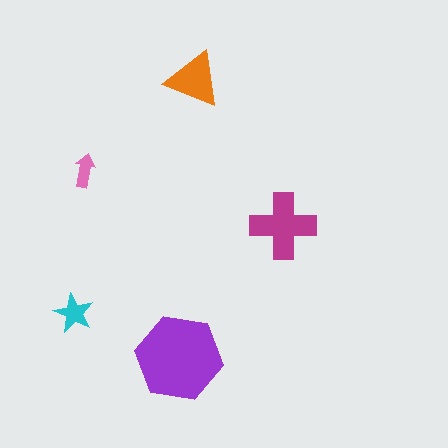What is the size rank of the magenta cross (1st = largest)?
2nd.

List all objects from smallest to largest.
The pink arrow, the cyan star, the orange triangle, the magenta cross, the purple hexagon.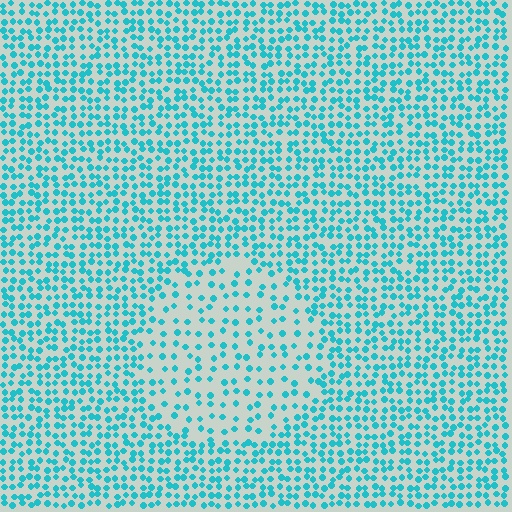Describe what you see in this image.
The image contains small cyan elements arranged at two different densities. A circle-shaped region is visible where the elements are less densely packed than the surrounding area.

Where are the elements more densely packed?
The elements are more densely packed outside the circle boundary.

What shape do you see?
I see a circle.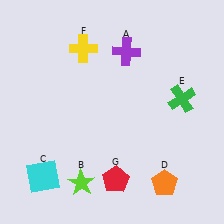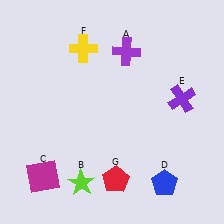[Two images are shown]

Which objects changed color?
C changed from cyan to magenta. D changed from orange to blue. E changed from green to purple.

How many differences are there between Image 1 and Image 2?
There are 3 differences between the two images.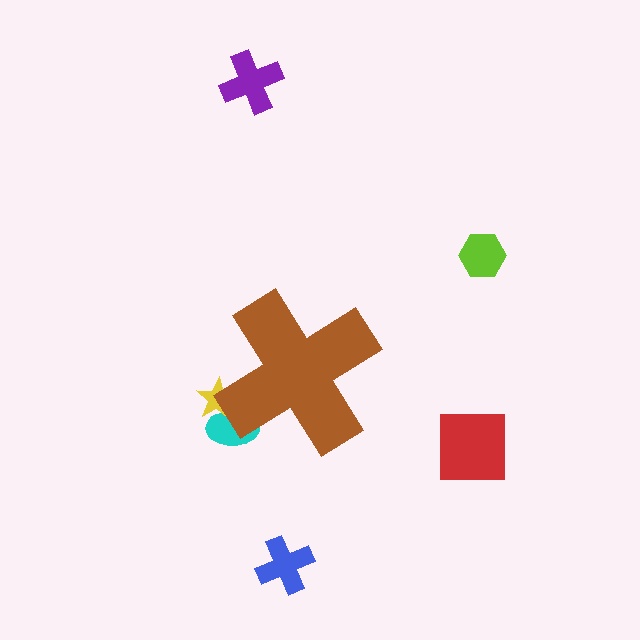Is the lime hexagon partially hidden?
No, the lime hexagon is fully visible.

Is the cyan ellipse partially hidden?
Yes, the cyan ellipse is partially hidden behind the brown cross.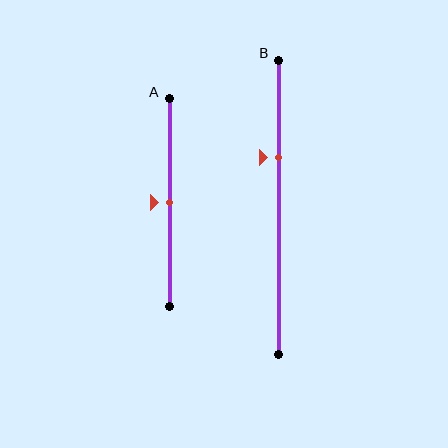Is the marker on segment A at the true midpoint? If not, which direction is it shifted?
Yes, the marker on segment A is at the true midpoint.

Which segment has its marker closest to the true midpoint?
Segment A has its marker closest to the true midpoint.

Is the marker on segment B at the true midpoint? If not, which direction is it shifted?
No, the marker on segment B is shifted upward by about 17% of the segment length.